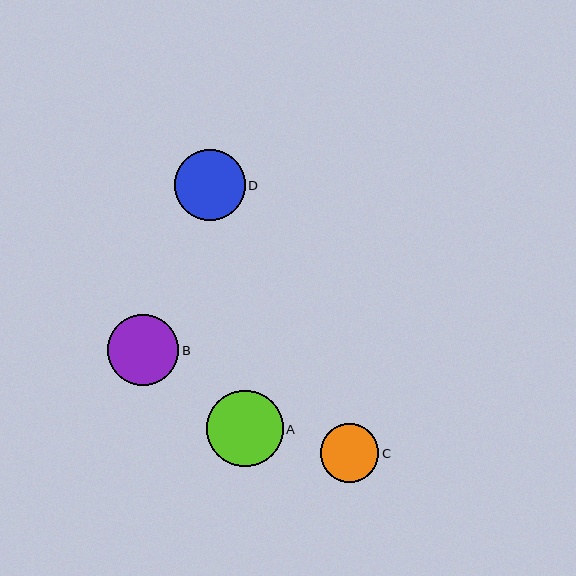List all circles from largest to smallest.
From largest to smallest: A, D, B, C.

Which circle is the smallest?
Circle C is the smallest with a size of approximately 58 pixels.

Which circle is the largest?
Circle A is the largest with a size of approximately 77 pixels.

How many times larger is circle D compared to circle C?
Circle D is approximately 1.2 times the size of circle C.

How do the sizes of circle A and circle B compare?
Circle A and circle B are approximately the same size.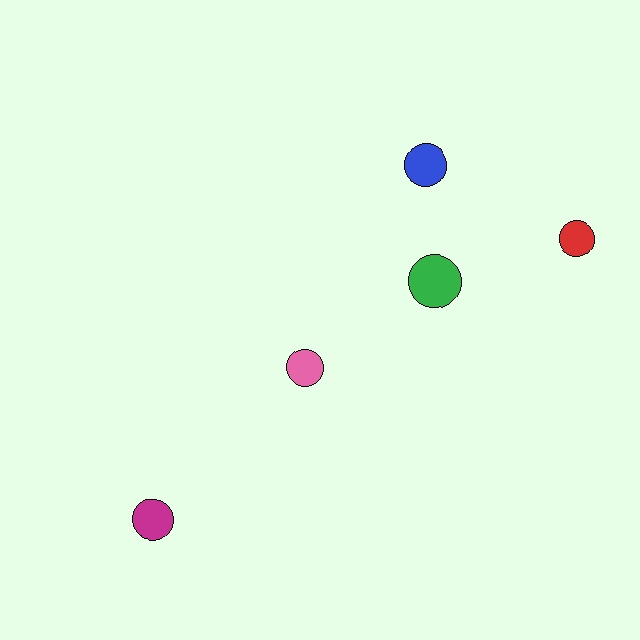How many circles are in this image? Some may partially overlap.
There are 5 circles.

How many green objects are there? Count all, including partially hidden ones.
There is 1 green object.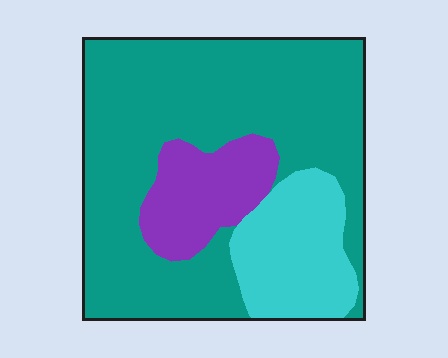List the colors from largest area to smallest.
From largest to smallest: teal, cyan, purple.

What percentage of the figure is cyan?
Cyan covers around 20% of the figure.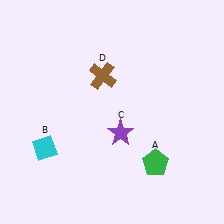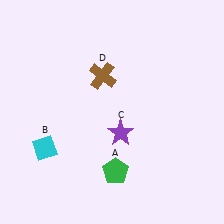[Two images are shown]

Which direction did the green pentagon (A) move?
The green pentagon (A) moved left.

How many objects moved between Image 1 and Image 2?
1 object moved between the two images.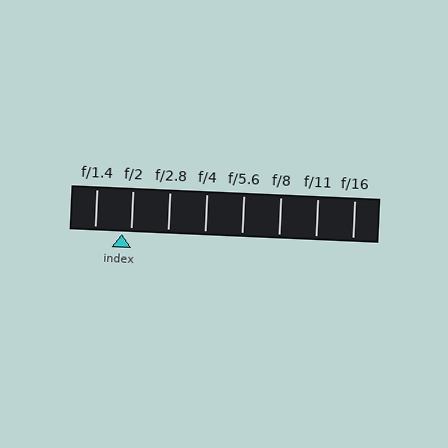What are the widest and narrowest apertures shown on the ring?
The widest aperture shown is f/1.4 and the narrowest is f/16.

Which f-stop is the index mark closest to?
The index mark is closest to f/2.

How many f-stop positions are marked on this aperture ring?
There are 8 f-stop positions marked.